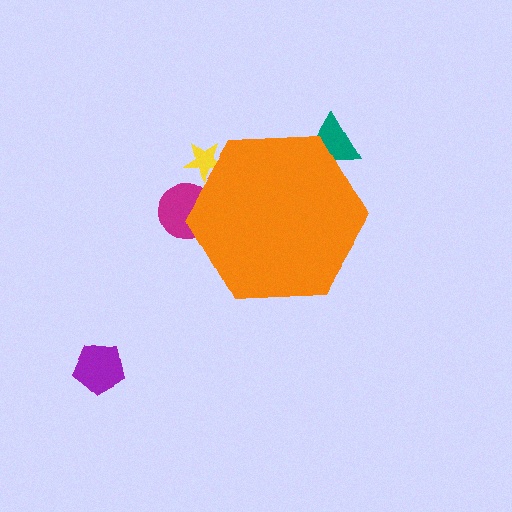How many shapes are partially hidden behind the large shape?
3 shapes are partially hidden.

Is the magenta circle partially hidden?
Yes, the magenta circle is partially hidden behind the orange hexagon.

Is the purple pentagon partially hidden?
No, the purple pentagon is fully visible.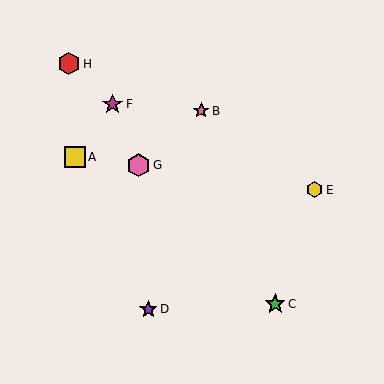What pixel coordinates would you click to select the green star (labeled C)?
Click at (275, 304) to select the green star C.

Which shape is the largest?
The pink hexagon (labeled G) is the largest.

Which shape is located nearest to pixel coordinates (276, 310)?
The green star (labeled C) at (275, 304) is nearest to that location.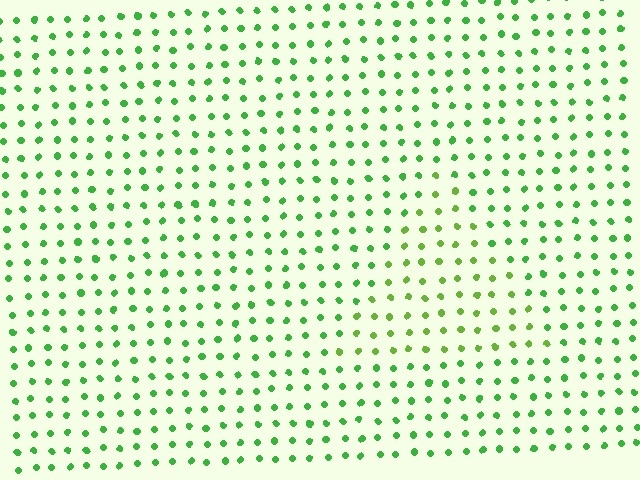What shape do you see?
I see a triangle.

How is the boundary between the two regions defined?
The boundary is defined purely by a slight shift in hue (about 25 degrees). Spacing, size, and orientation are identical on both sides.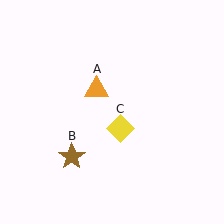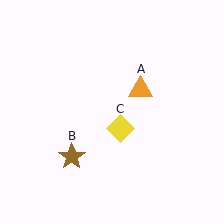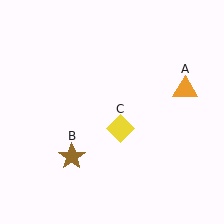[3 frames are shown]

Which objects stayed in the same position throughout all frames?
Brown star (object B) and yellow diamond (object C) remained stationary.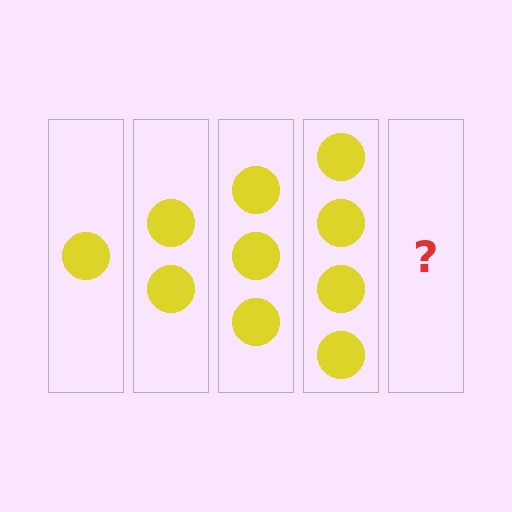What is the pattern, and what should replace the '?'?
The pattern is that each step adds one more circle. The '?' should be 5 circles.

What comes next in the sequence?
The next element should be 5 circles.